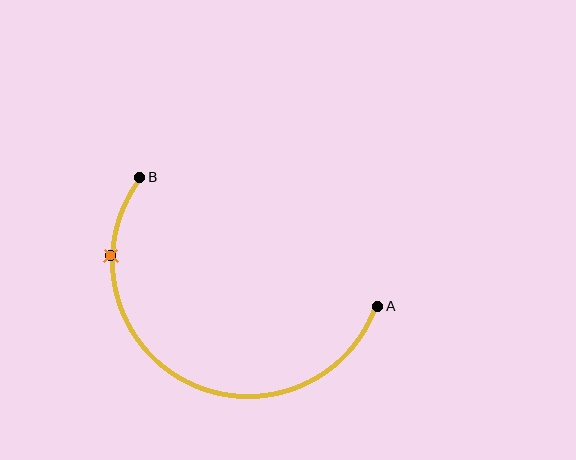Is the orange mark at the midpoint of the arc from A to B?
No. The orange mark lies on the arc but is closer to endpoint B. The arc midpoint would be at the point on the curve equidistant along the arc from both A and B.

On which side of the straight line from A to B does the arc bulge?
The arc bulges below the straight line connecting A and B.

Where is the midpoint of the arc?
The arc midpoint is the point on the curve farthest from the straight line joining A and B. It sits below that line.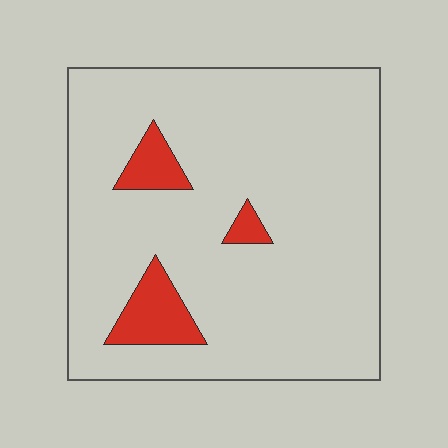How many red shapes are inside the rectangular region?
3.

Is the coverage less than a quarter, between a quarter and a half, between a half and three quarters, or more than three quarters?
Less than a quarter.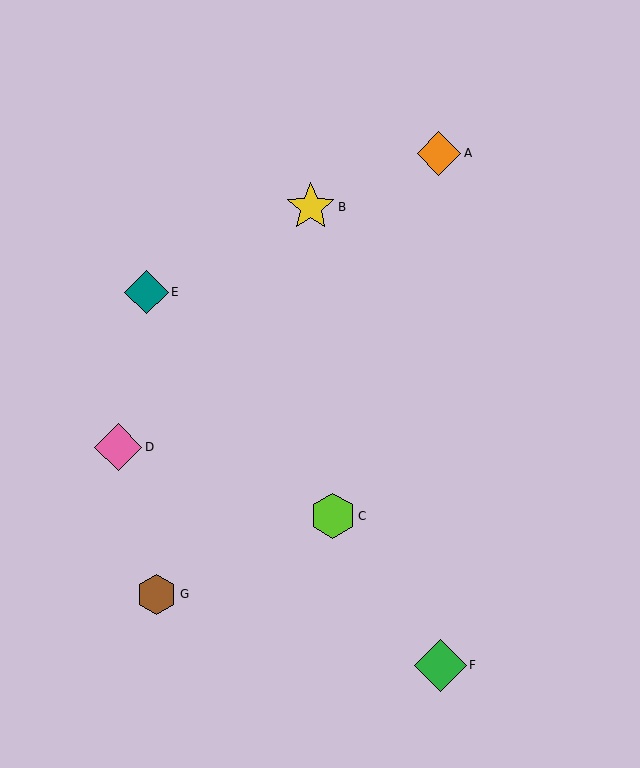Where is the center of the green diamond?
The center of the green diamond is at (440, 665).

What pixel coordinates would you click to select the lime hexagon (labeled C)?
Click at (333, 516) to select the lime hexagon C.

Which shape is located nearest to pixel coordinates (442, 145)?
The orange diamond (labeled A) at (439, 153) is nearest to that location.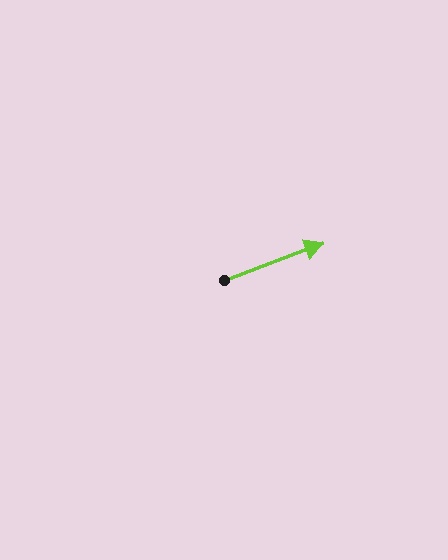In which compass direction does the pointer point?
East.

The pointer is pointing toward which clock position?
Roughly 2 o'clock.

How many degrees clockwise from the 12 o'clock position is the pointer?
Approximately 69 degrees.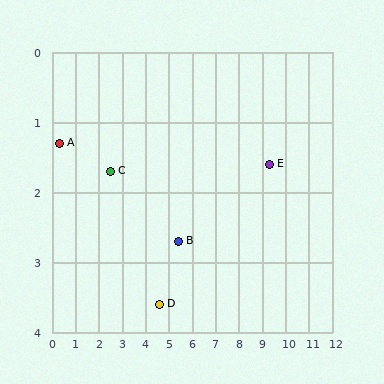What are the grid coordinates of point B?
Point B is at approximately (5.4, 2.7).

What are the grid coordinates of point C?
Point C is at approximately (2.5, 1.7).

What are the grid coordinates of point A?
Point A is at approximately (0.3, 1.3).